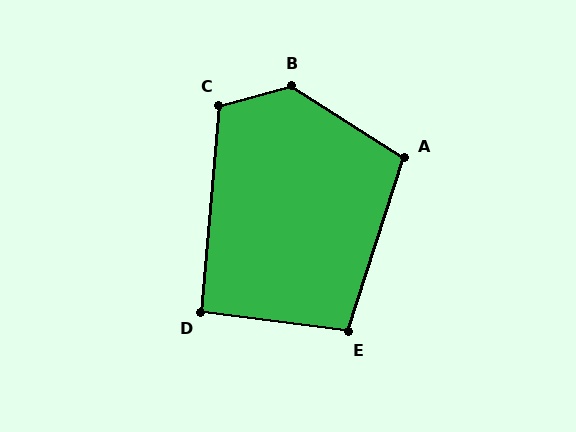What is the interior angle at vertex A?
Approximately 105 degrees (obtuse).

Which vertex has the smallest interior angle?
D, at approximately 92 degrees.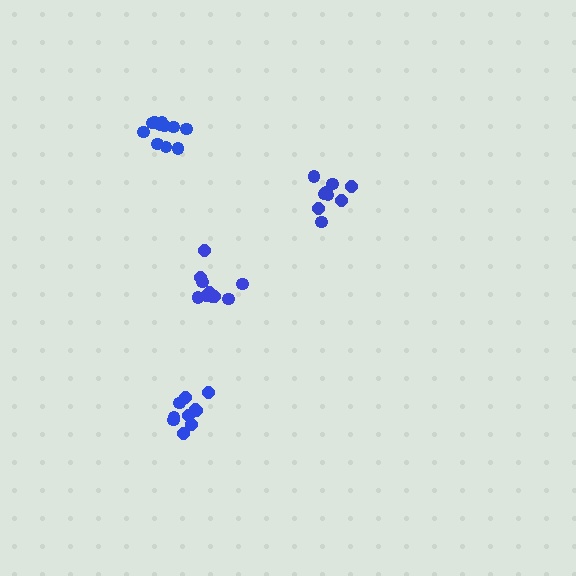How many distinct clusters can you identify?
There are 4 distinct clusters.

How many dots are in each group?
Group 1: 10 dots, Group 2: 10 dots, Group 3: 9 dots, Group 4: 11 dots (40 total).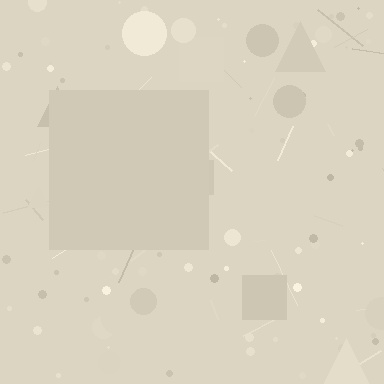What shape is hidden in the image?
A square is hidden in the image.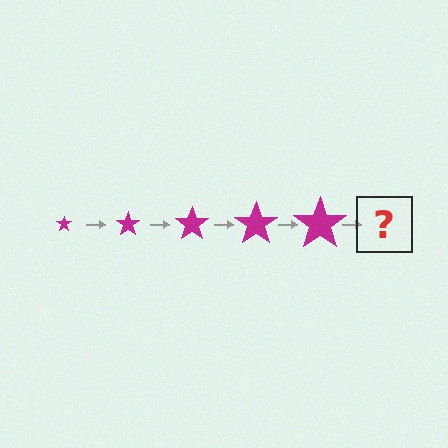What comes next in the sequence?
The next element should be a magenta star, larger than the previous one.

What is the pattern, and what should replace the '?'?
The pattern is that the star gets progressively larger each step. The '?' should be a magenta star, larger than the previous one.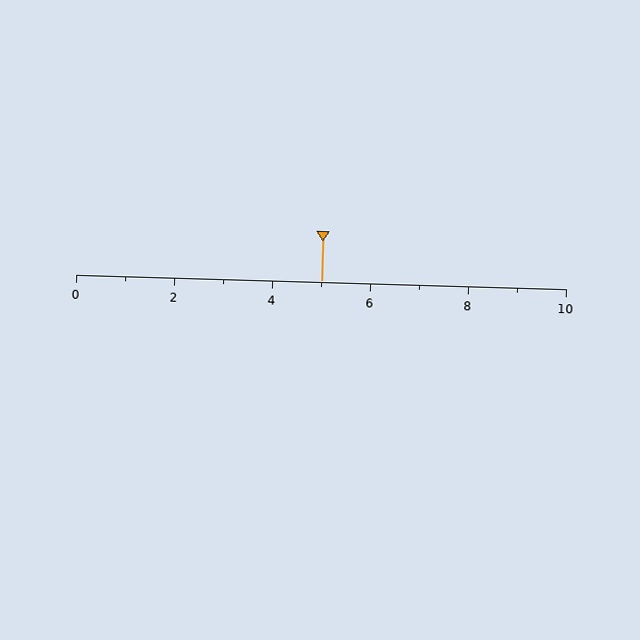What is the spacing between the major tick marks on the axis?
The major ticks are spaced 2 apart.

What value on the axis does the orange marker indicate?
The marker indicates approximately 5.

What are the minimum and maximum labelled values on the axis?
The axis runs from 0 to 10.